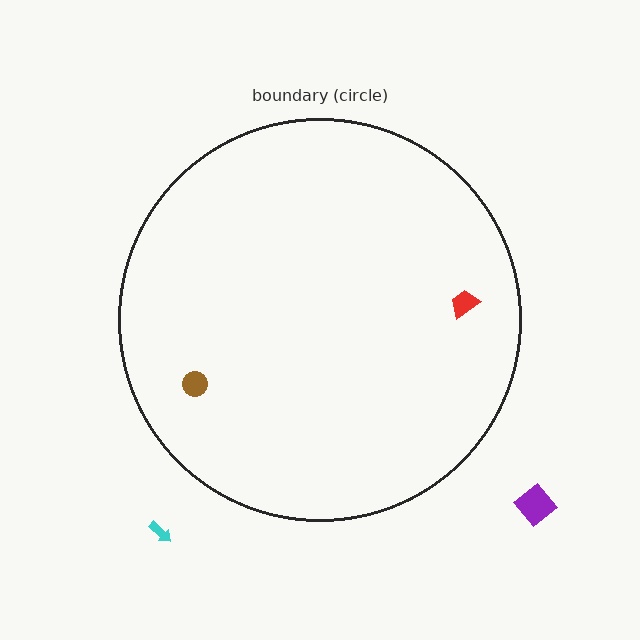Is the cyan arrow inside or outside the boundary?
Outside.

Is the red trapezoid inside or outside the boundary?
Inside.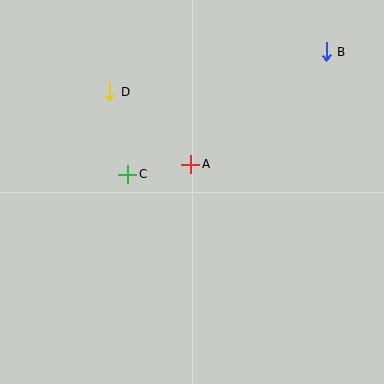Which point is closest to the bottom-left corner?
Point C is closest to the bottom-left corner.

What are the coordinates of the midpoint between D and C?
The midpoint between D and C is at (119, 133).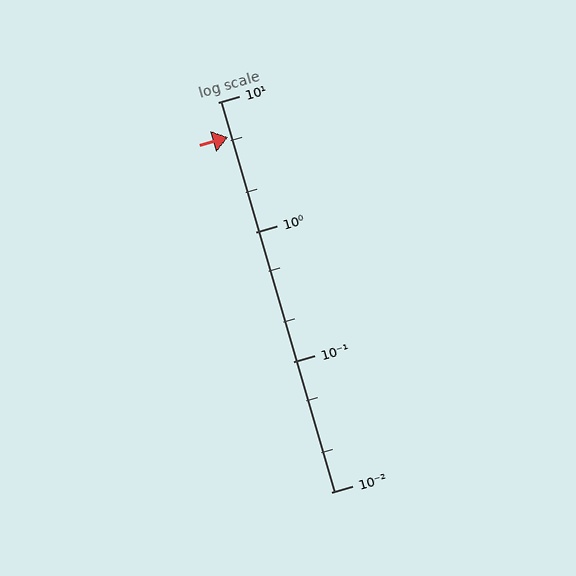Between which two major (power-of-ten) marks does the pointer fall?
The pointer is between 1 and 10.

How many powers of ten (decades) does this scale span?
The scale spans 3 decades, from 0.01 to 10.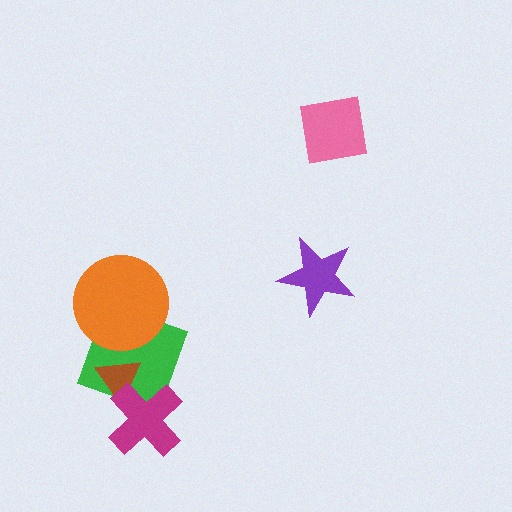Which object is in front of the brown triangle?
The magenta cross is in front of the brown triangle.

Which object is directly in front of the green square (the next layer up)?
The brown triangle is directly in front of the green square.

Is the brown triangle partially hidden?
Yes, it is partially covered by another shape.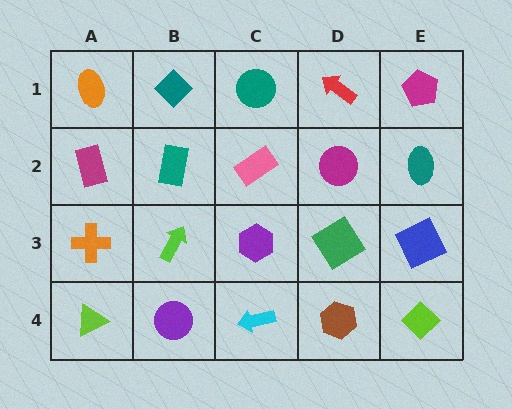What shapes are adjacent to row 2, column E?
A magenta pentagon (row 1, column E), a blue square (row 3, column E), a magenta circle (row 2, column D).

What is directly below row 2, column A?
An orange cross.